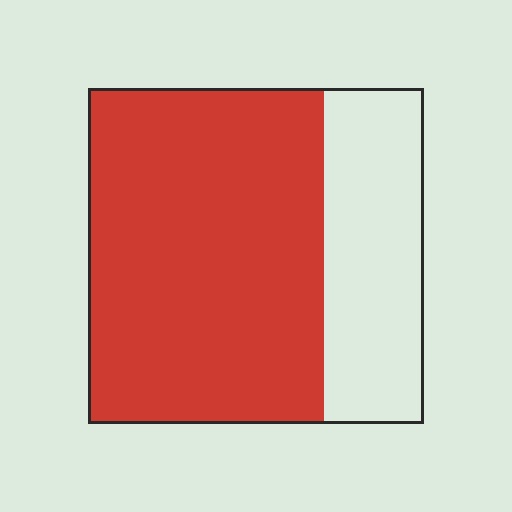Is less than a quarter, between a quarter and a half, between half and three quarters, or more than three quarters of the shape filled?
Between half and three quarters.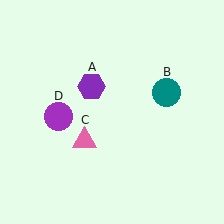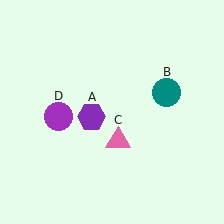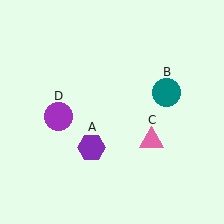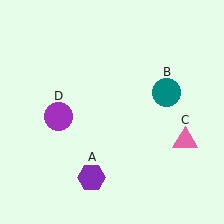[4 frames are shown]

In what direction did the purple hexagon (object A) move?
The purple hexagon (object A) moved down.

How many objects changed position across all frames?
2 objects changed position: purple hexagon (object A), pink triangle (object C).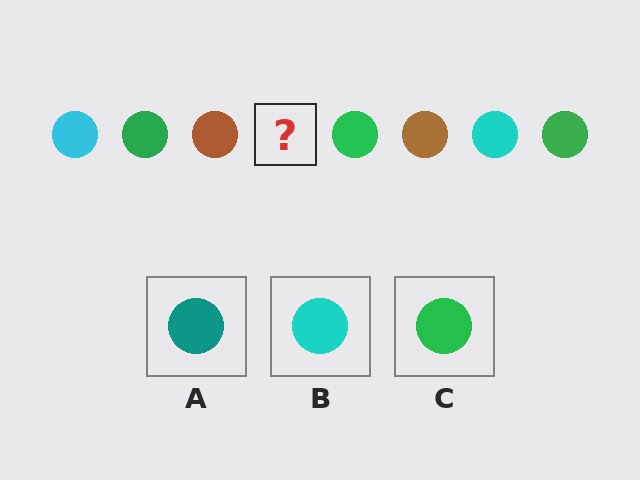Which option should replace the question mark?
Option B.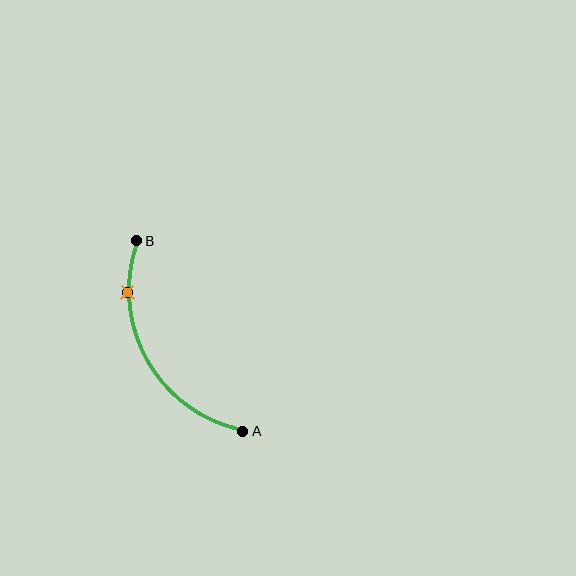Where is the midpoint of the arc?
The arc midpoint is the point on the curve farthest from the straight line joining A and B. It sits to the left of that line.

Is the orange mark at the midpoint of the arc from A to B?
No. The orange mark lies on the arc but is closer to endpoint B. The arc midpoint would be at the point on the curve equidistant along the arc from both A and B.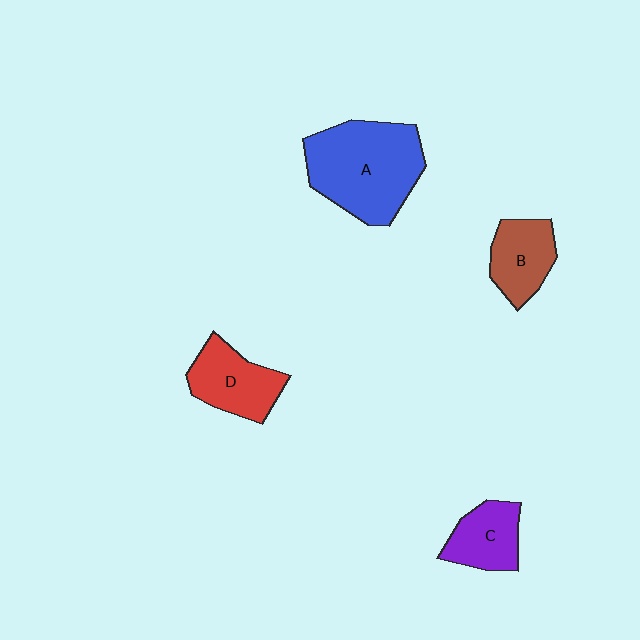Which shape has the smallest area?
Shape C (purple).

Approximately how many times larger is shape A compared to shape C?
Approximately 2.2 times.